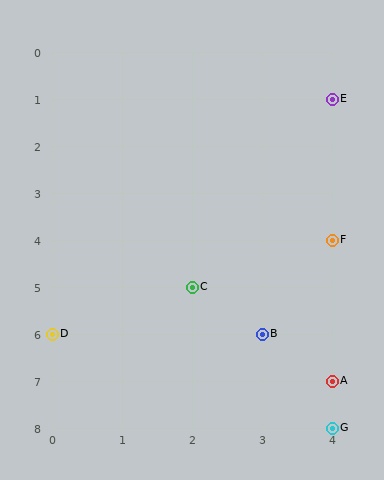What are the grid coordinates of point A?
Point A is at grid coordinates (4, 7).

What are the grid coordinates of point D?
Point D is at grid coordinates (0, 6).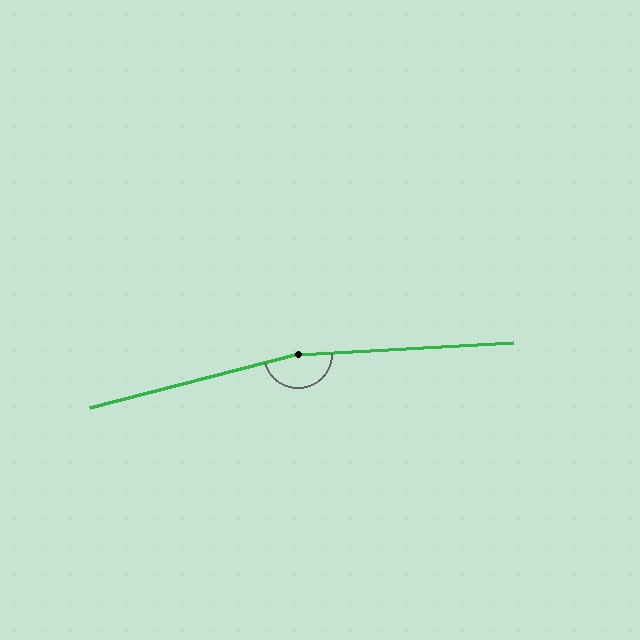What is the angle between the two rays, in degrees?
Approximately 169 degrees.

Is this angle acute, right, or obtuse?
It is obtuse.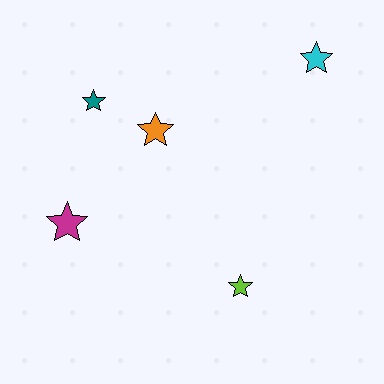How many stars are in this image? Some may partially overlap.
There are 5 stars.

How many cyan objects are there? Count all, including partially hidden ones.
There is 1 cyan object.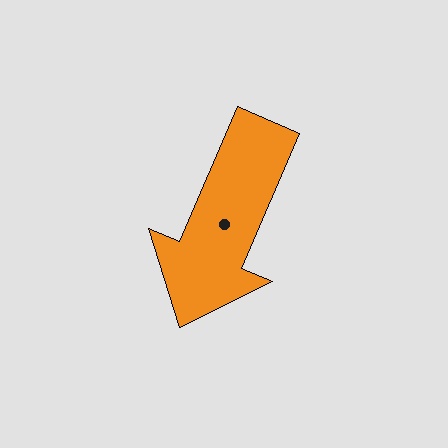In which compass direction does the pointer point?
Southwest.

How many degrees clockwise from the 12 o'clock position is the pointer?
Approximately 203 degrees.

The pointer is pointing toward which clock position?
Roughly 7 o'clock.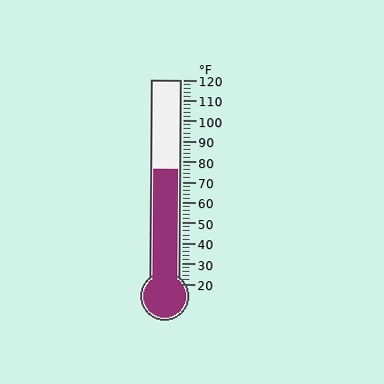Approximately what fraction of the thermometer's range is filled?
The thermometer is filled to approximately 55% of its range.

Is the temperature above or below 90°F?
The temperature is below 90°F.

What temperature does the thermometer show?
The thermometer shows approximately 76°F.